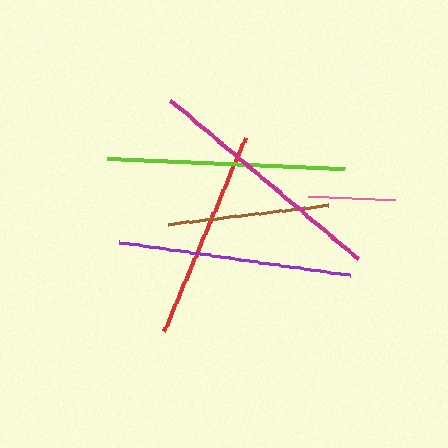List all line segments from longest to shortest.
From longest to shortest: magenta, lime, purple, red, brown, pink.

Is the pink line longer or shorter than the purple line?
The purple line is longer than the pink line.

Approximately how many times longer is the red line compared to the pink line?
The red line is approximately 2.4 times the length of the pink line.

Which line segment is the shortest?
The pink line is the shortest at approximately 87 pixels.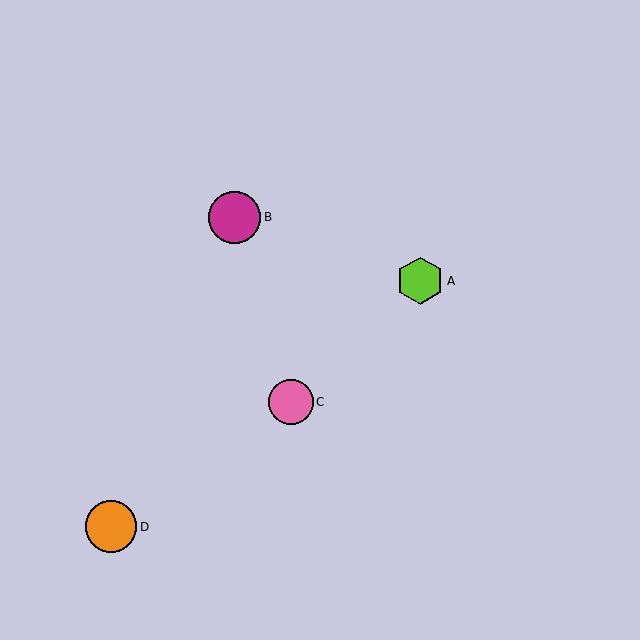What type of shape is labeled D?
Shape D is an orange circle.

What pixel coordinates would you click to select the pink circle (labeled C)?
Click at (291, 402) to select the pink circle C.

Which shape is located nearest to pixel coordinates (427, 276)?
The lime hexagon (labeled A) at (420, 281) is nearest to that location.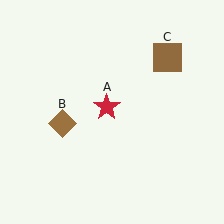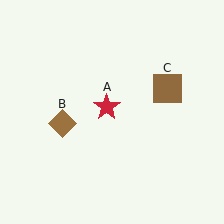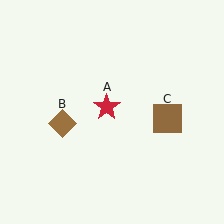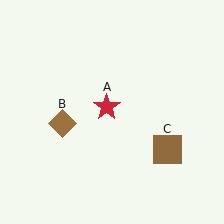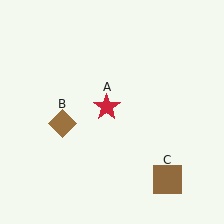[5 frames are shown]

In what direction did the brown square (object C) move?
The brown square (object C) moved down.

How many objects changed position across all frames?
1 object changed position: brown square (object C).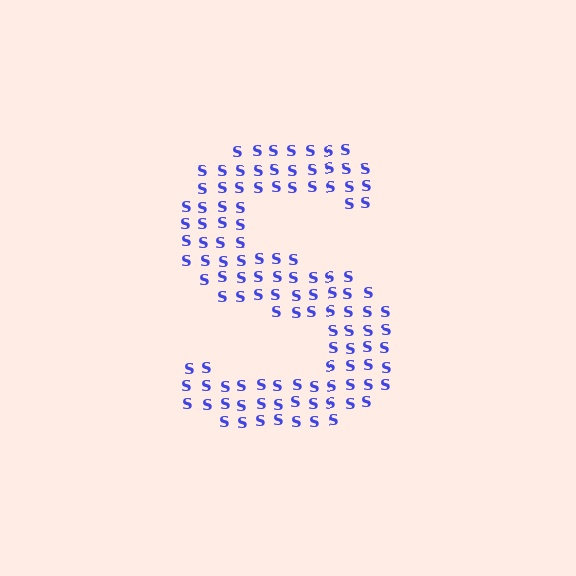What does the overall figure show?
The overall figure shows the letter S.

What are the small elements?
The small elements are letter S's.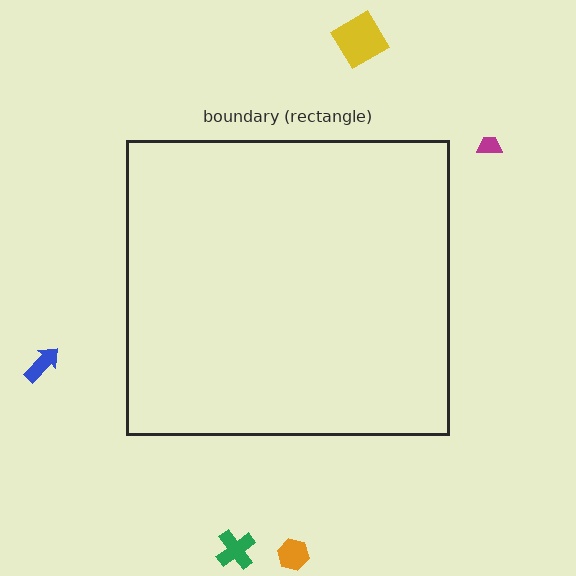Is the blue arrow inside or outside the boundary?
Outside.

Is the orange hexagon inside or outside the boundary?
Outside.